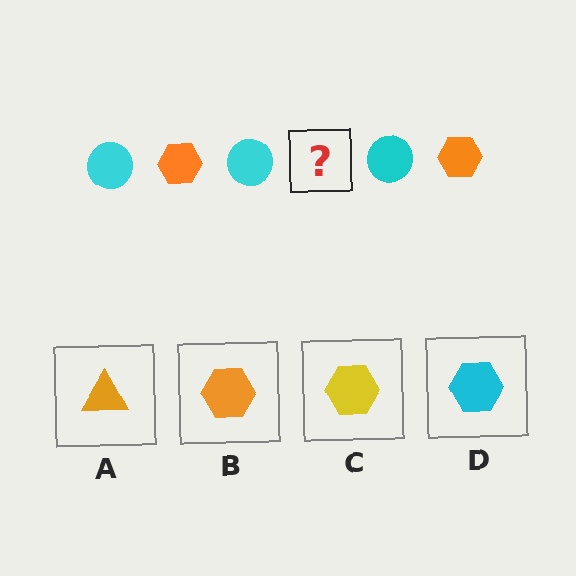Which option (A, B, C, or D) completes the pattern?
B.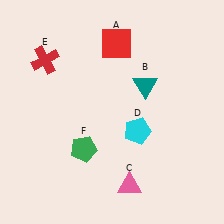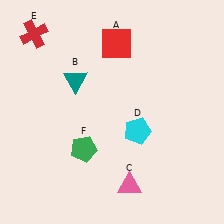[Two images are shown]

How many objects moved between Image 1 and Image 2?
2 objects moved between the two images.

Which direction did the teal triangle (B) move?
The teal triangle (B) moved left.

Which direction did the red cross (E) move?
The red cross (E) moved up.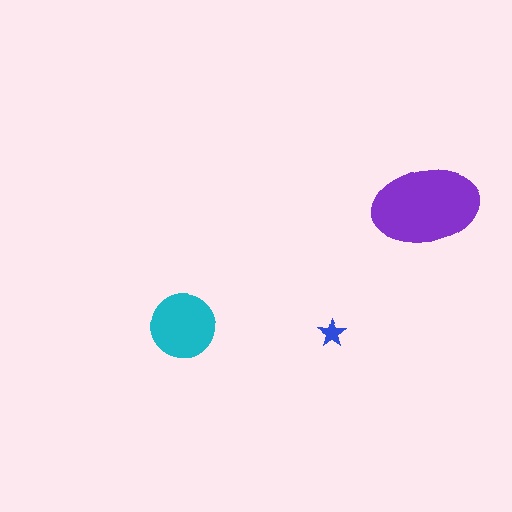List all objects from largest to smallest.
The purple ellipse, the cyan circle, the blue star.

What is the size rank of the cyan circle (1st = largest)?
2nd.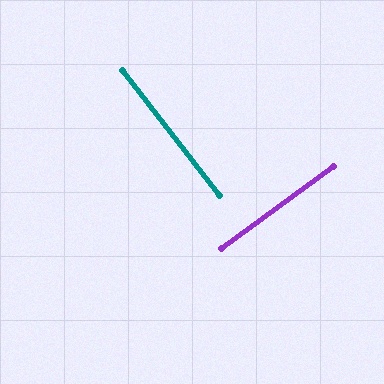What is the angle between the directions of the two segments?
Approximately 88 degrees.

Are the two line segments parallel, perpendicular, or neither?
Perpendicular — they meet at approximately 88°.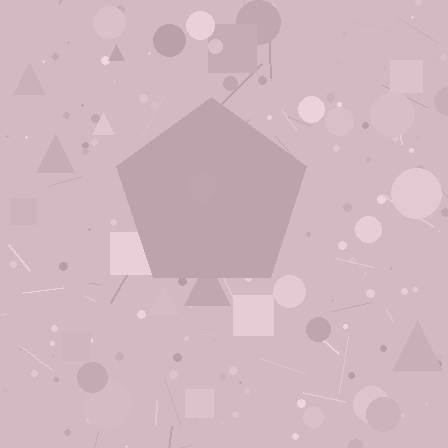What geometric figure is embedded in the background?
A pentagon is embedded in the background.